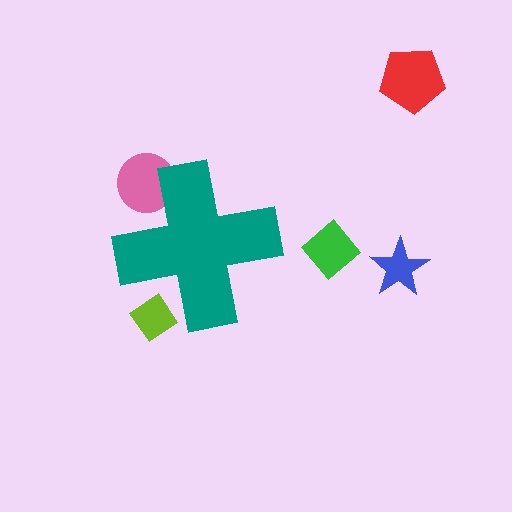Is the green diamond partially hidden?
No, the green diamond is fully visible.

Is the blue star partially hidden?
No, the blue star is fully visible.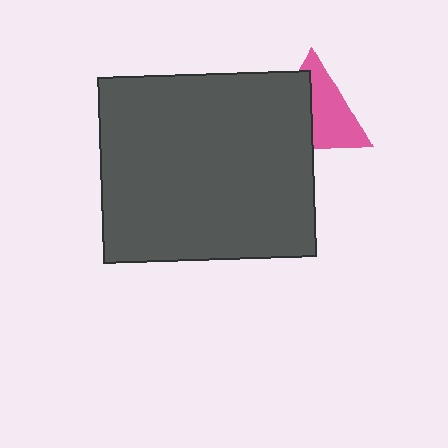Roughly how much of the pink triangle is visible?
About half of it is visible (roughly 55%).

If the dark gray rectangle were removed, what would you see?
You would see the complete pink triangle.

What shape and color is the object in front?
The object in front is a dark gray rectangle.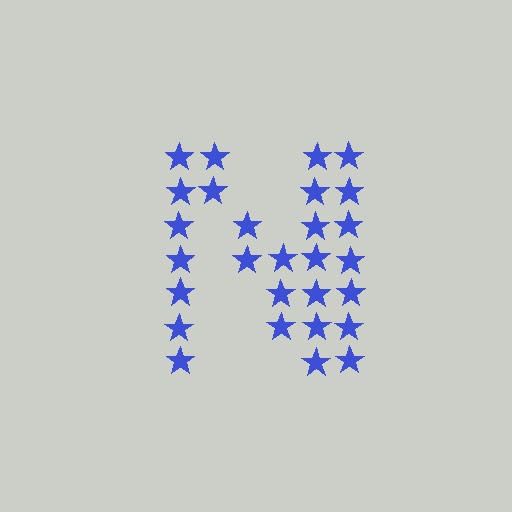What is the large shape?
The large shape is the letter N.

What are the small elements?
The small elements are stars.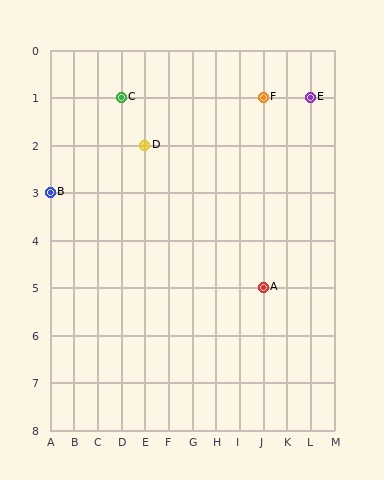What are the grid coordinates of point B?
Point B is at grid coordinates (A, 3).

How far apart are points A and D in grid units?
Points A and D are 5 columns and 3 rows apart (about 5.8 grid units diagonally).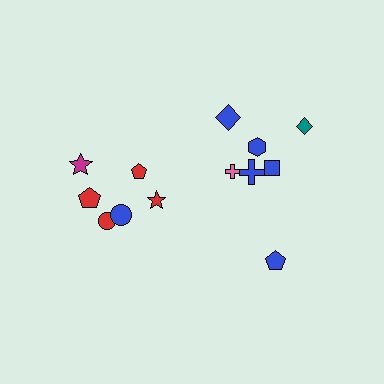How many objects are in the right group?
There are 8 objects.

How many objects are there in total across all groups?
There are 13 objects.